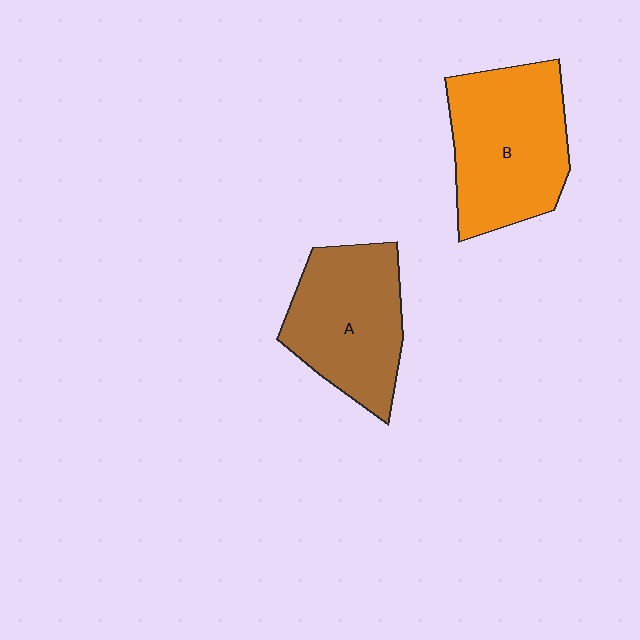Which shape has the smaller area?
Shape A (brown).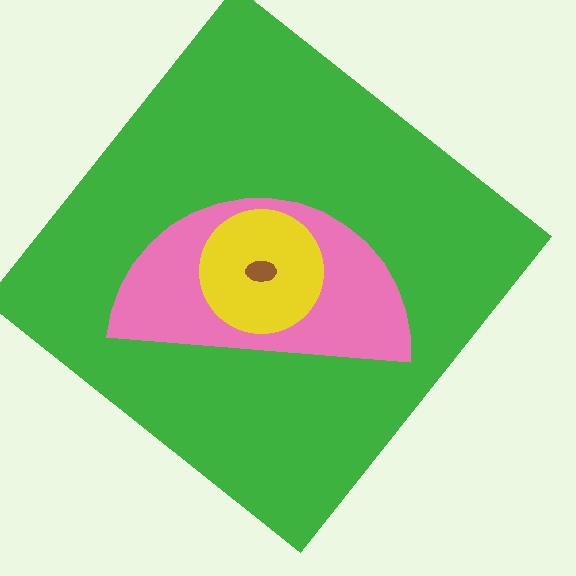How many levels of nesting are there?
4.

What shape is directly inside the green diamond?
The pink semicircle.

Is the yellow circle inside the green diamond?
Yes.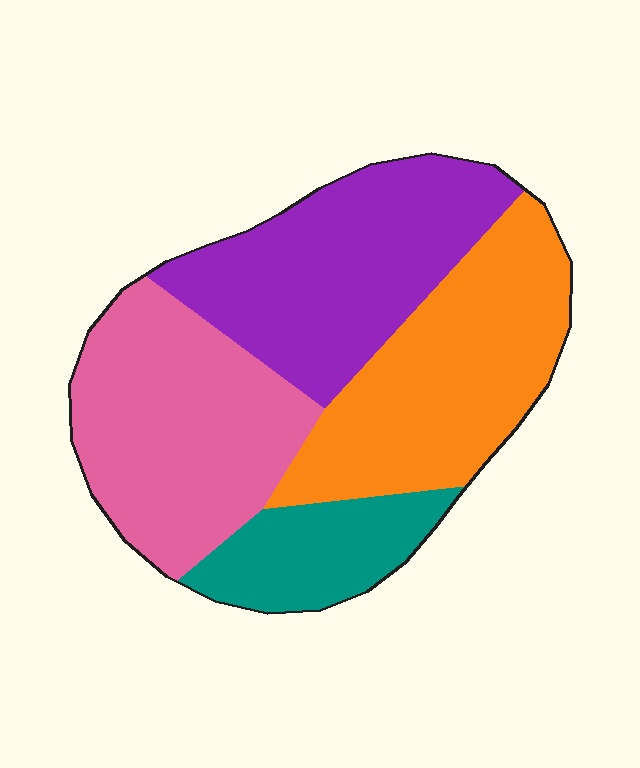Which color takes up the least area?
Teal, at roughly 15%.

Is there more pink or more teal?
Pink.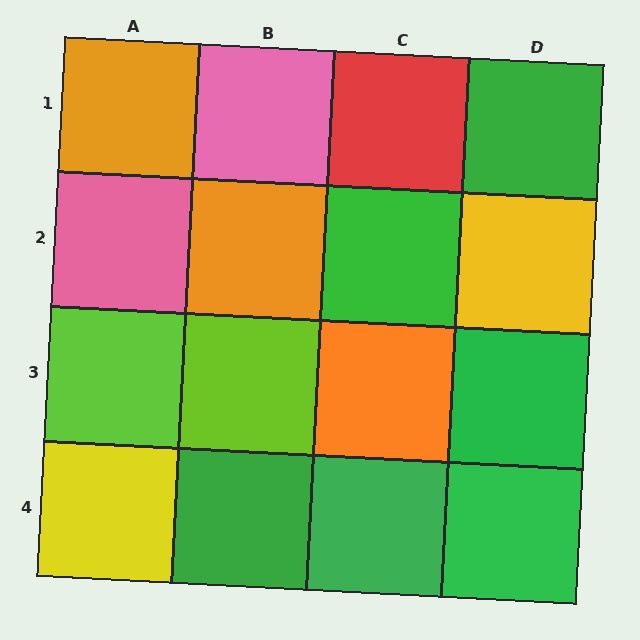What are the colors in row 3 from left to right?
Lime, lime, orange, green.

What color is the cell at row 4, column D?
Green.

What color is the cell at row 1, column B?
Pink.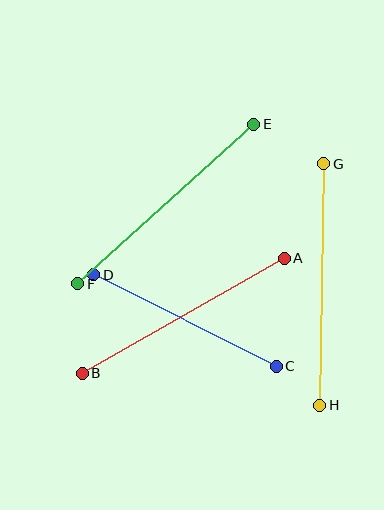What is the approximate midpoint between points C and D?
The midpoint is at approximately (185, 320) pixels.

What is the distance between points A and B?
The distance is approximately 232 pixels.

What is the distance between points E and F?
The distance is approximately 238 pixels.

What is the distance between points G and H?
The distance is approximately 241 pixels.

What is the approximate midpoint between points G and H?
The midpoint is at approximately (322, 285) pixels.